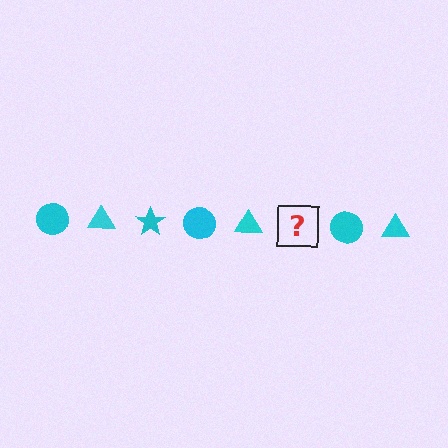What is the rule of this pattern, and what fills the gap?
The rule is that the pattern cycles through circle, triangle, star shapes in cyan. The gap should be filled with a cyan star.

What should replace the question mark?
The question mark should be replaced with a cyan star.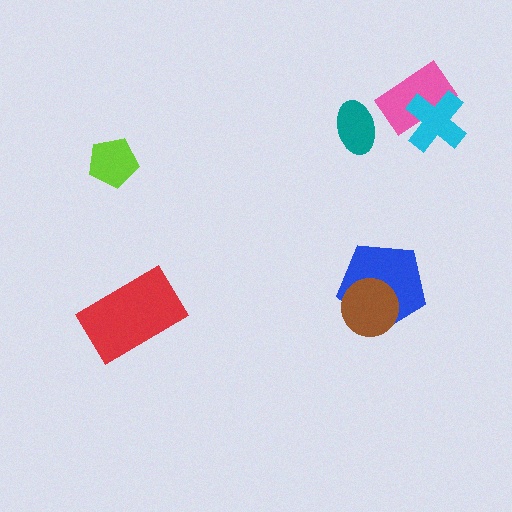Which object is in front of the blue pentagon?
The brown circle is in front of the blue pentagon.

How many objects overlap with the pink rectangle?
1 object overlaps with the pink rectangle.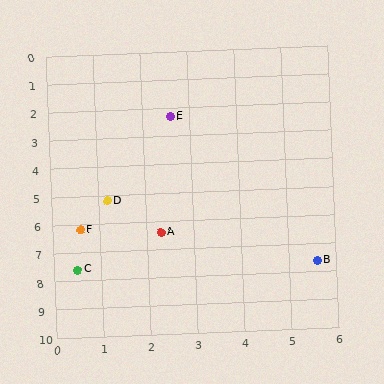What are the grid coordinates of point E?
Point E is at approximately (2.6, 2.3).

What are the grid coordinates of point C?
Point C is at approximately (0.5, 7.6).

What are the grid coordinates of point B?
Point B is at approximately (5.6, 7.6).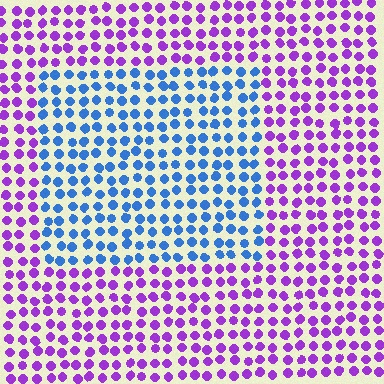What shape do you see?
I see a rectangle.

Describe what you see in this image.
The image is filled with small purple elements in a uniform arrangement. A rectangle-shaped region is visible where the elements are tinted to a slightly different hue, forming a subtle color boundary.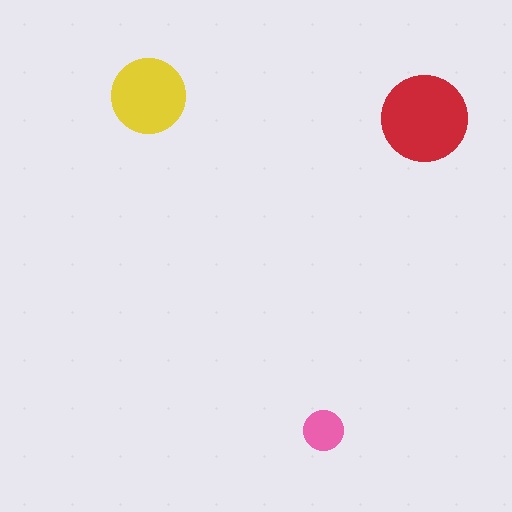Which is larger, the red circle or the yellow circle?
The red one.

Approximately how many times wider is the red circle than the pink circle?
About 2 times wider.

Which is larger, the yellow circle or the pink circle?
The yellow one.